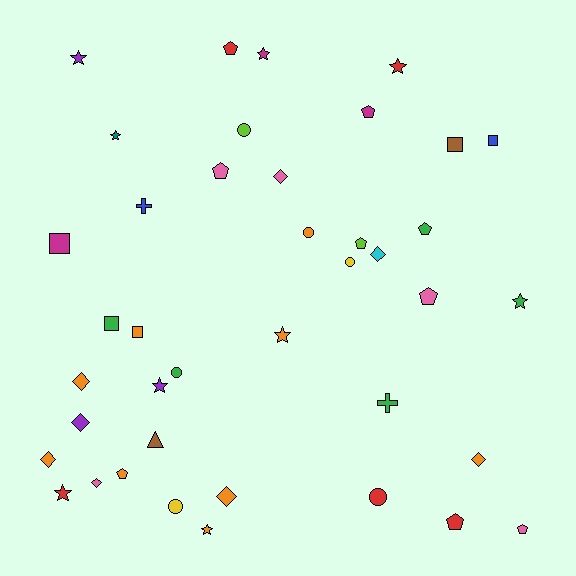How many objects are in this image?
There are 40 objects.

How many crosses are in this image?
There are 2 crosses.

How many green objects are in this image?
There are 5 green objects.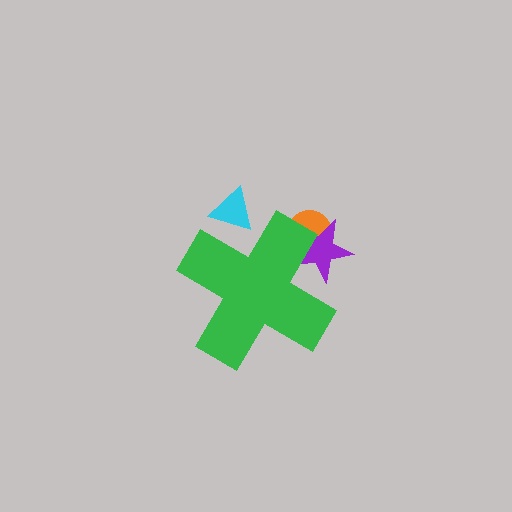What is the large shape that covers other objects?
A green cross.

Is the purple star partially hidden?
Yes, the purple star is partially hidden behind the green cross.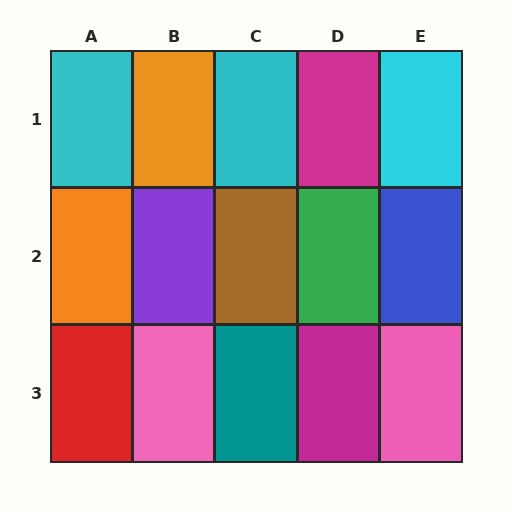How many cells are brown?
1 cell is brown.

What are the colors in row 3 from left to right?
Red, pink, teal, magenta, pink.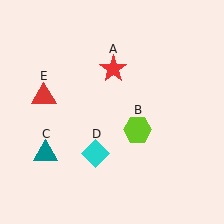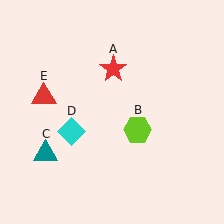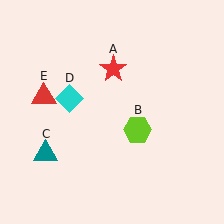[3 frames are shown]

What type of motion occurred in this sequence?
The cyan diamond (object D) rotated clockwise around the center of the scene.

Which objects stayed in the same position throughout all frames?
Red star (object A) and lime hexagon (object B) and teal triangle (object C) and red triangle (object E) remained stationary.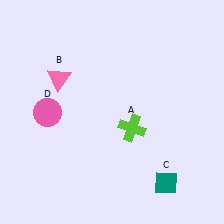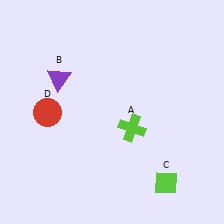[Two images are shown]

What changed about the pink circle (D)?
In Image 1, D is pink. In Image 2, it changed to red.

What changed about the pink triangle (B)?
In Image 1, B is pink. In Image 2, it changed to purple.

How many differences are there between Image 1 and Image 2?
There are 3 differences between the two images.